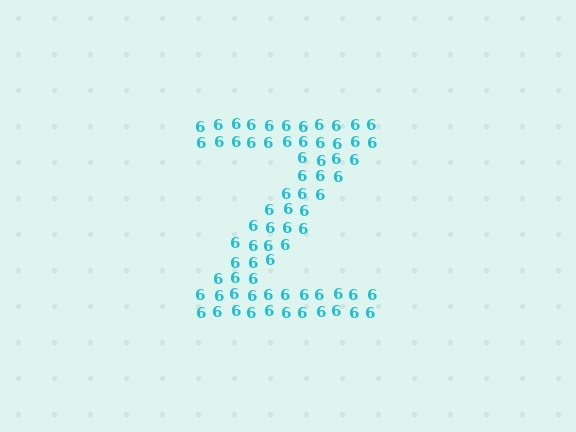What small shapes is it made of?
It is made of small digit 6's.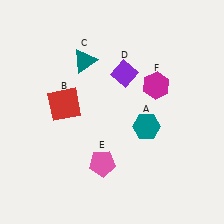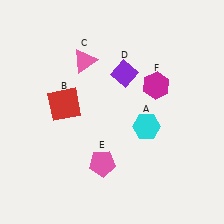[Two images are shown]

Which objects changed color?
A changed from teal to cyan. C changed from teal to pink.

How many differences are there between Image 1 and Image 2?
There are 2 differences between the two images.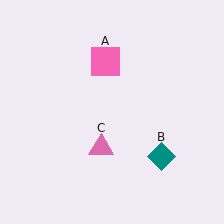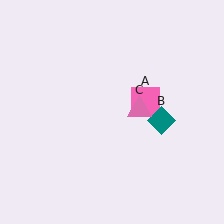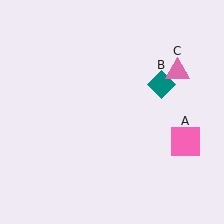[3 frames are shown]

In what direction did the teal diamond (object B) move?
The teal diamond (object B) moved up.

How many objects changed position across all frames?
3 objects changed position: pink square (object A), teal diamond (object B), pink triangle (object C).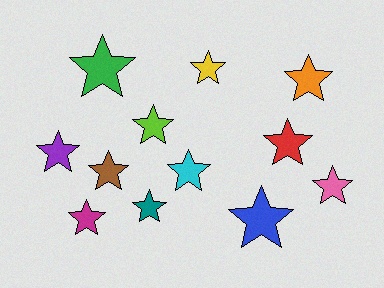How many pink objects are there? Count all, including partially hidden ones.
There is 1 pink object.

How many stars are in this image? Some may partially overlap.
There are 12 stars.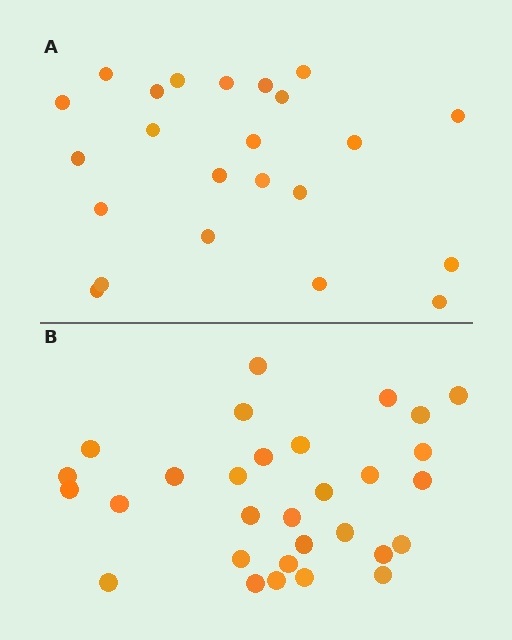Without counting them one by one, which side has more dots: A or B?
Region B (the bottom region) has more dots.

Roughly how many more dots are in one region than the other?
Region B has roughly 8 or so more dots than region A.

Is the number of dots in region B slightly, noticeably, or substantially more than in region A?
Region B has noticeably more, but not dramatically so. The ratio is roughly 1.3 to 1.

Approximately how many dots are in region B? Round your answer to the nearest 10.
About 30 dots.